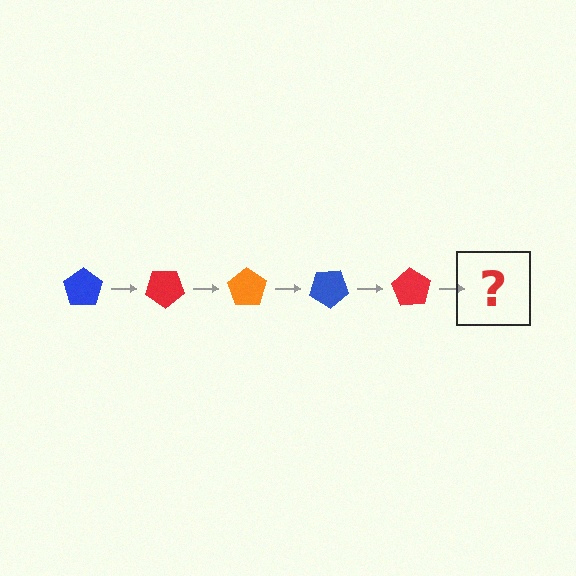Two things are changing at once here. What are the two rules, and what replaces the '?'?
The two rules are that it rotates 35 degrees each step and the color cycles through blue, red, and orange. The '?' should be an orange pentagon, rotated 175 degrees from the start.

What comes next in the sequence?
The next element should be an orange pentagon, rotated 175 degrees from the start.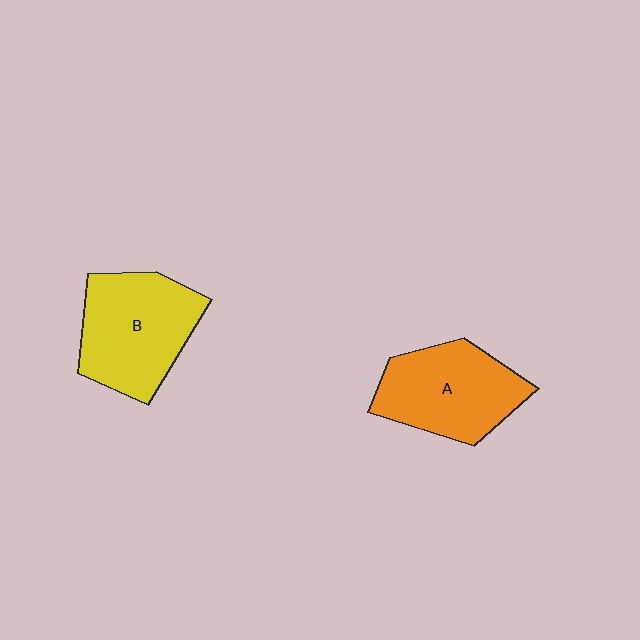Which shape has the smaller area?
Shape A (orange).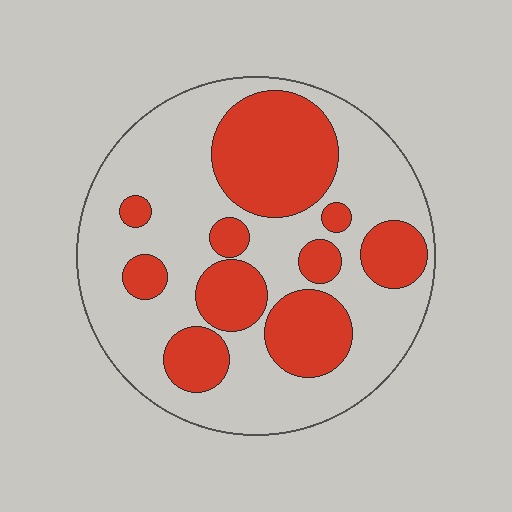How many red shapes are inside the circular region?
10.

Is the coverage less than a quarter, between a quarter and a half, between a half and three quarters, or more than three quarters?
Between a quarter and a half.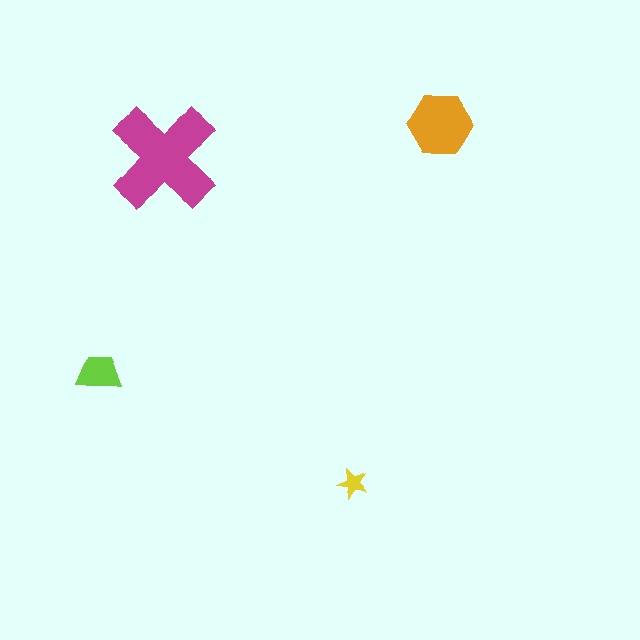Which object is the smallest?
The yellow star.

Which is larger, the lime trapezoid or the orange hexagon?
The orange hexagon.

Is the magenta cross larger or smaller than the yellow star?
Larger.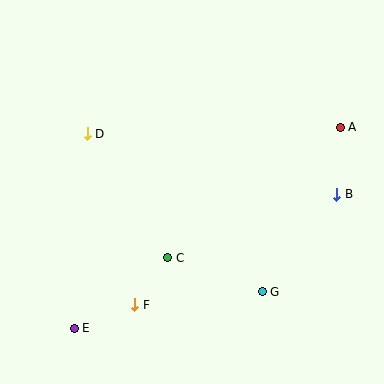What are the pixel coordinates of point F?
Point F is at (135, 305).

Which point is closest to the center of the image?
Point C at (168, 258) is closest to the center.